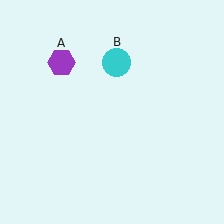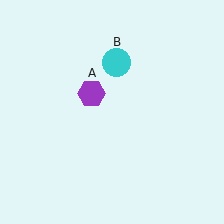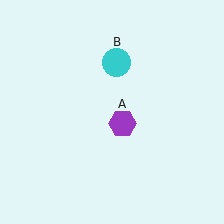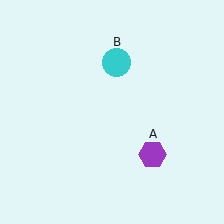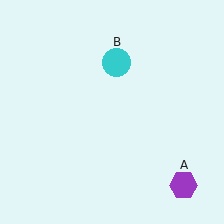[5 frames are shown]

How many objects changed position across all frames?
1 object changed position: purple hexagon (object A).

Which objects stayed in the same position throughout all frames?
Cyan circle (object B) remained stationary.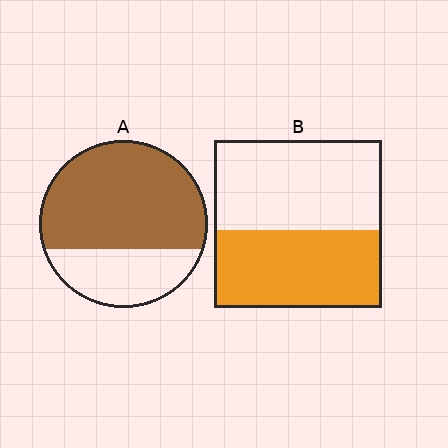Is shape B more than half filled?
Roughly half.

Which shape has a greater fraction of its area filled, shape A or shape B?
Shape A.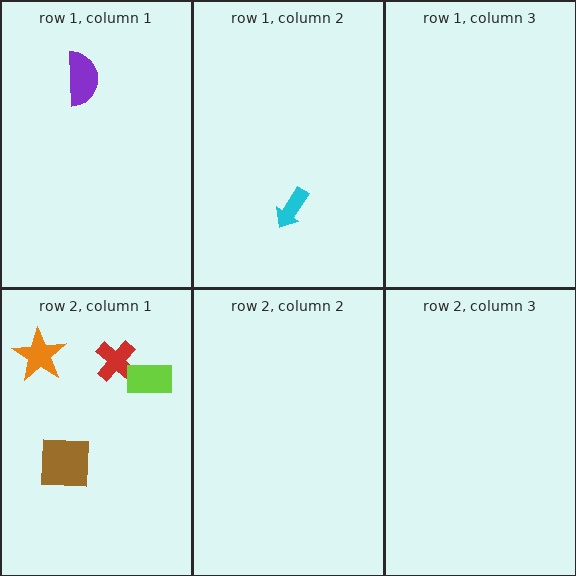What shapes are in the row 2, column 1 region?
The brown square, the red cross, the orange star, the lime rectangle.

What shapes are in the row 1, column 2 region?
The cyan arrow.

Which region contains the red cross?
The row 2, column 1 region.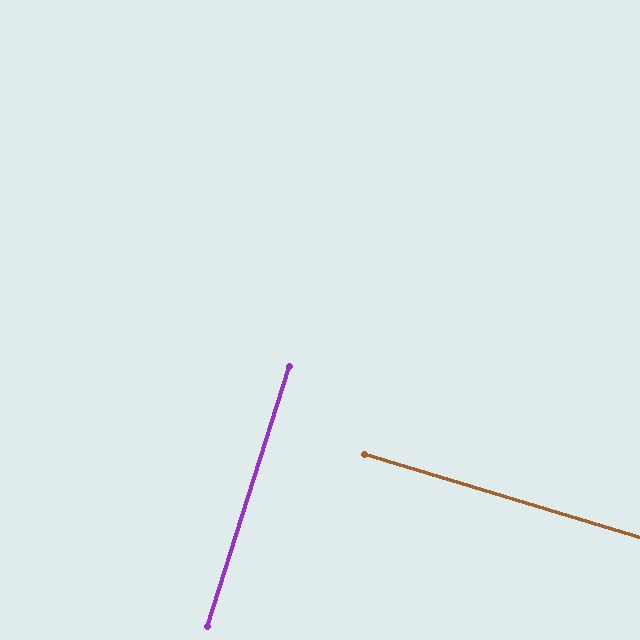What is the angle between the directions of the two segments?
Approximately 89 degrees.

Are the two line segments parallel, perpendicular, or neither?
Perpendicular — they meet at approximately 89°.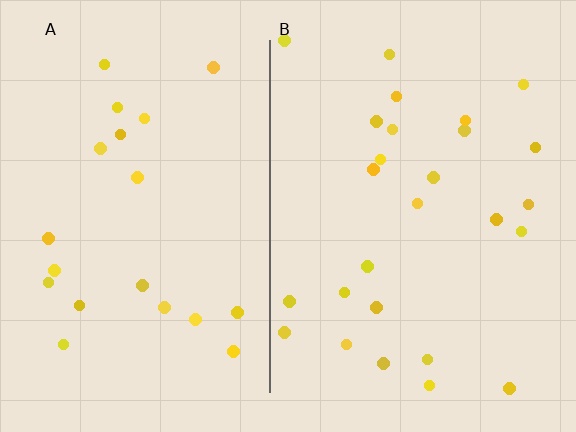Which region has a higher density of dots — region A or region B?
B (the right).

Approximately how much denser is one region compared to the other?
Approximately 1.3× — region B over region A.